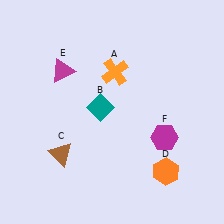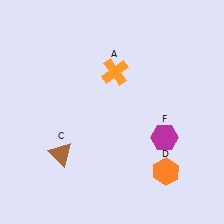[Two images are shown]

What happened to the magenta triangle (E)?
The magenta triangle (E) was removed in Image 2. It was in the top-left area of Image 1.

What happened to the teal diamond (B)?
The teal diamond (B) was removed in Image 2. It was in the top-left area of Image 1.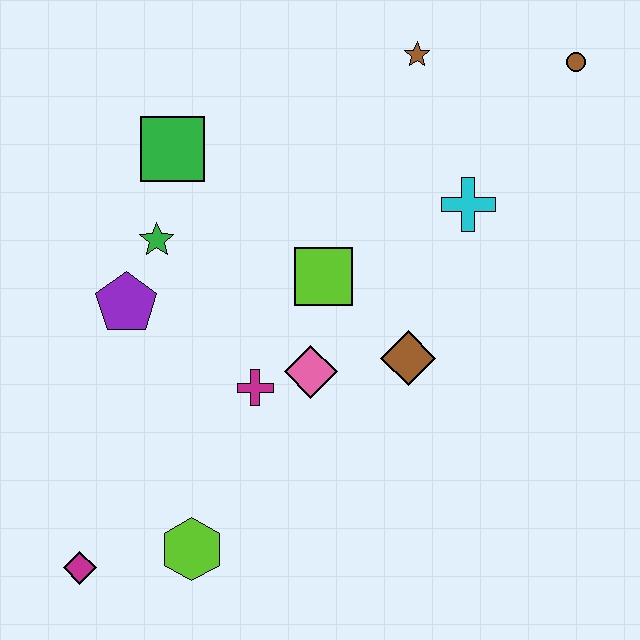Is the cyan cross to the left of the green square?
No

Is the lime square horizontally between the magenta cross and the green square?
No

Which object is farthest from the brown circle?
The magenta diamond is farthest from the brown circle.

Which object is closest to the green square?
The green star is closest to the green square.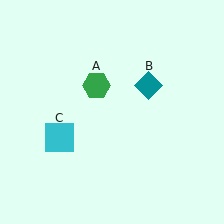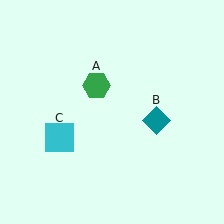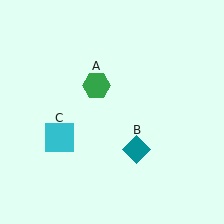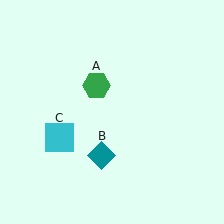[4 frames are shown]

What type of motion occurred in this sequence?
The teal diamond (object B) rotated clockwise around the center of the scene.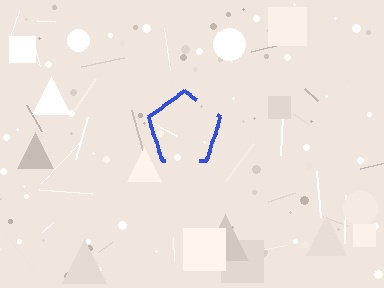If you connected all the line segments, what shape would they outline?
They would outline a pentagon.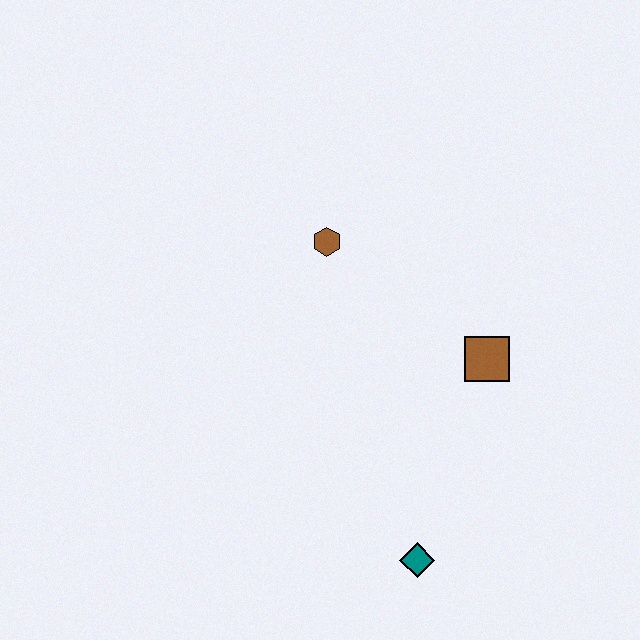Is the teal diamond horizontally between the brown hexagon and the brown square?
Yes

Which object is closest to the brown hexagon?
The brown square is closest to the brown hexagon.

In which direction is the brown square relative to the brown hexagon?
The brown square is to the right of the brown hexagon.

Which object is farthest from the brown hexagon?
The teal diamond is farthest from the brown hexagon.